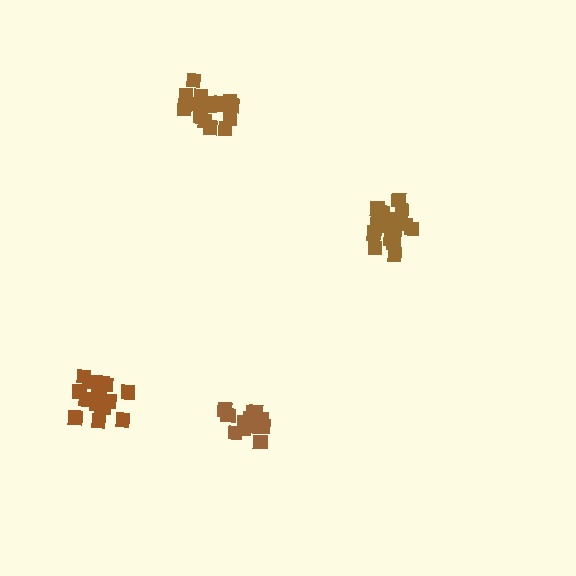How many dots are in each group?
Group 1: 17 dots, Group 2: 18 dots, Group 3: 15 dots, Group 4: 18 dots (68 total).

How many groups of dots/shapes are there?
There are 4 groups.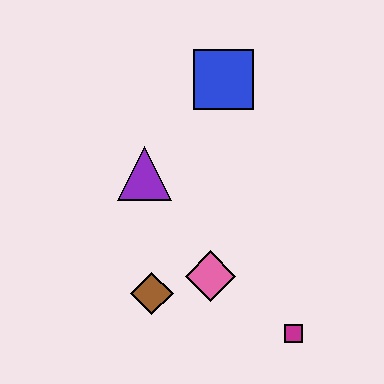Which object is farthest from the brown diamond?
The blue square is farthest from the brown diamond.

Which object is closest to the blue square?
The purple triangle is closest to the blue square.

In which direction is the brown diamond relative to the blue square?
The brown diamond is below the blue square.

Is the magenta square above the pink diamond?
No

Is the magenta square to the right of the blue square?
Yes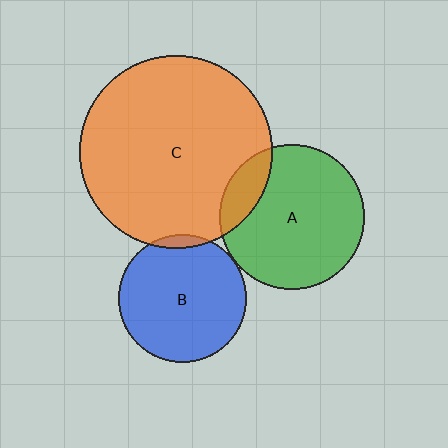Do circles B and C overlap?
Yes.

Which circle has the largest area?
Circle C (orange).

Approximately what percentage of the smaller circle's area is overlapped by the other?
Approximately 5%.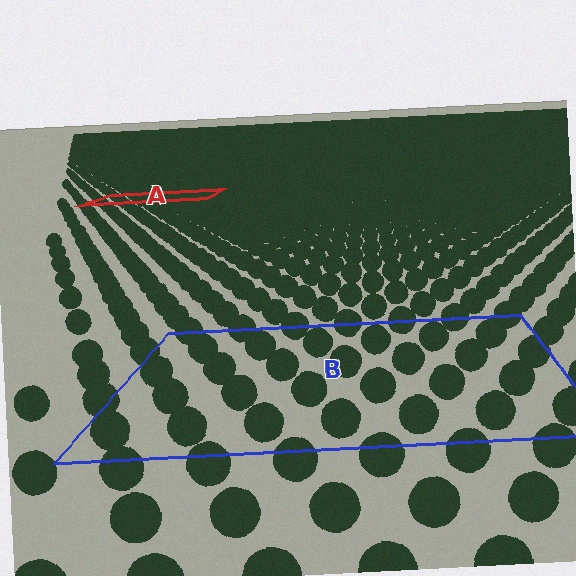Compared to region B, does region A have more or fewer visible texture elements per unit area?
Region A has more texture elements per unit area — they are packed more densely because it is farther away.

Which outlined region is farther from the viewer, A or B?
Region A is farther from the viewer — the texture elements inside it appear smaller and more densely packed.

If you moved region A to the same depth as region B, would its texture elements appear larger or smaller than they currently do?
They would appear larger. At a closer depth, the same texture elements are projected at a bigger on-screen size.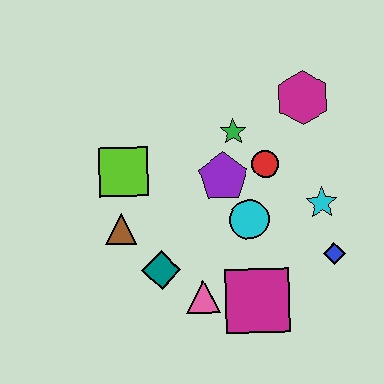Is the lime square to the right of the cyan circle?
No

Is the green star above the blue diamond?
Yes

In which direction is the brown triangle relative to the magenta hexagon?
The brown triangle is to the left of the magenta hexagon.